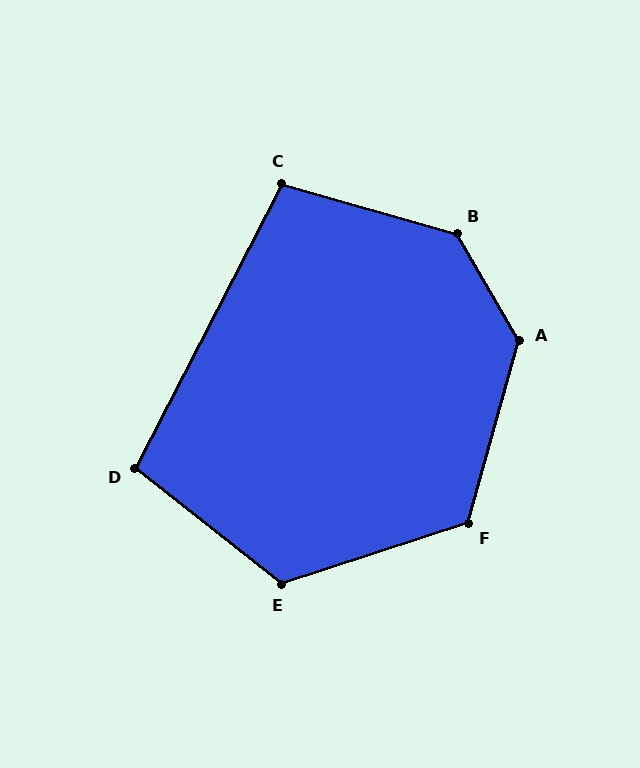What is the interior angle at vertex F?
Approximately 123 degrees (obtuse).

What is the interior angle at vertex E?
Approximately 124 degrees (obtuse).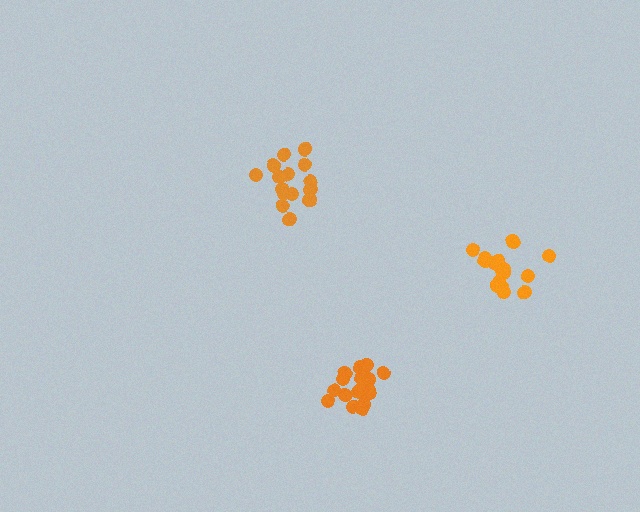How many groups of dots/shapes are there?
There are 3 groups.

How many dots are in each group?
Group 1: 17 dots, Group 2: 19 dots, Group 3: 15 dots (51 total).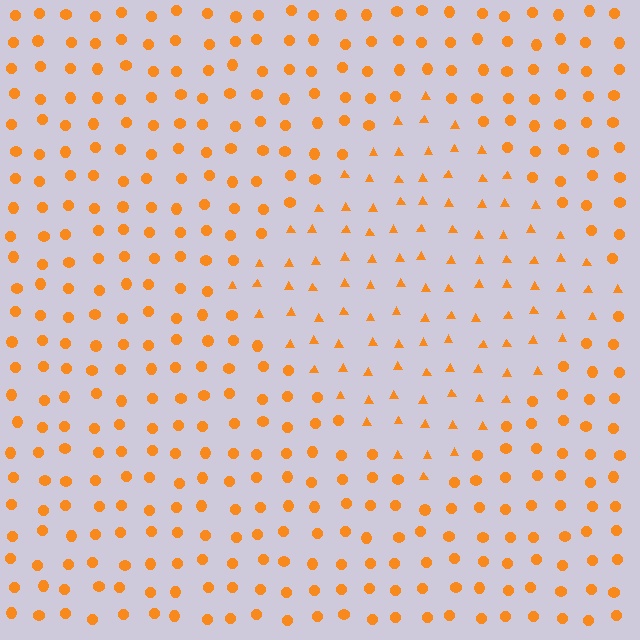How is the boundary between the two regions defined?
The boundary is defined by a change in element shape: triangles inside vs. circles outside. All elements share the same color and spacing.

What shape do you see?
I see a diamond.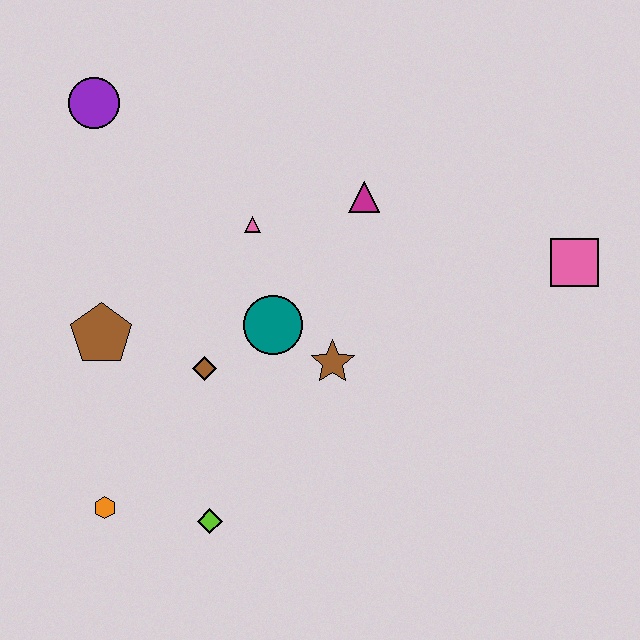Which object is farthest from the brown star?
The purple circle is farthest from the brown star.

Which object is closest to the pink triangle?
The teal circle is closest to the pink triangle.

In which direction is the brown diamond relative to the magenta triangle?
The brown diamond is below the magenta triangle.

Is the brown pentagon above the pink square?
No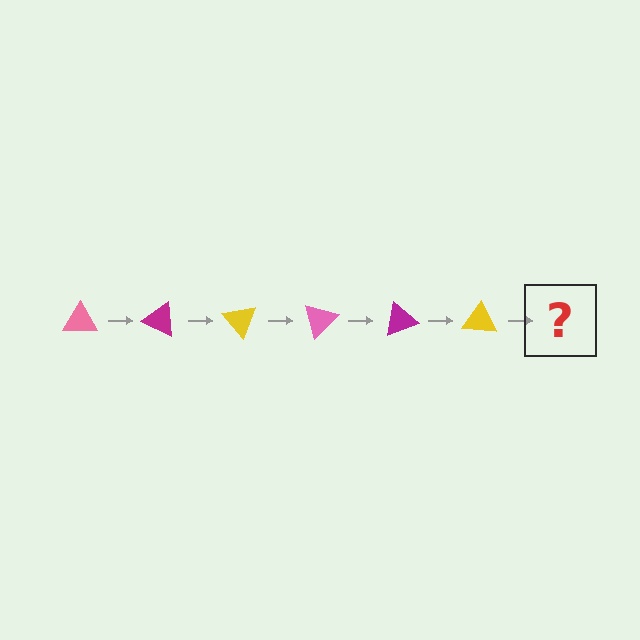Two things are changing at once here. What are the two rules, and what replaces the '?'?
The two rules are that it rotates 25 degrees each step and the color cycles through pink, magenta, and yellow. The '?' should be a pink triangle, rotated 150 degrees from the start.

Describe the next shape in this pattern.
It should be a pink triangle, rotated 150 degrees from the start.